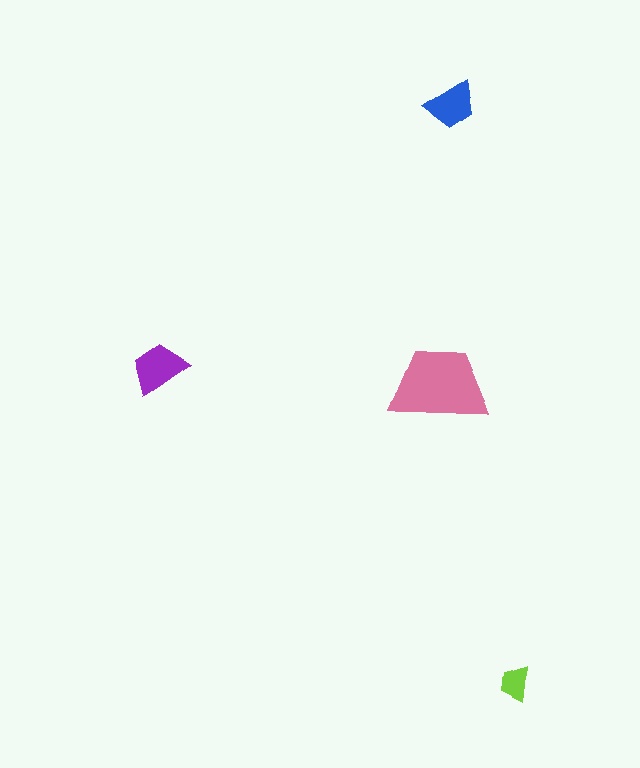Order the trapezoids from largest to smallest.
the pink one, the purple one, the blue one, the lime one.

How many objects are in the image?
There are 4 objects in the image.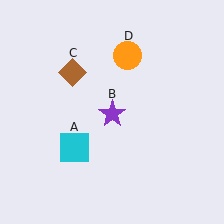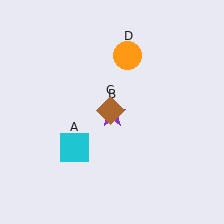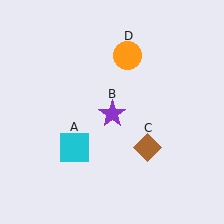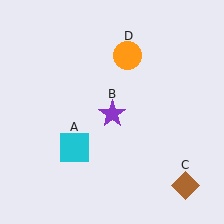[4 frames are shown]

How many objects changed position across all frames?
1 object changed position: brown diamond (object C).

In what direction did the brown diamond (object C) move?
The brown diamond (object C) moved down and to the right.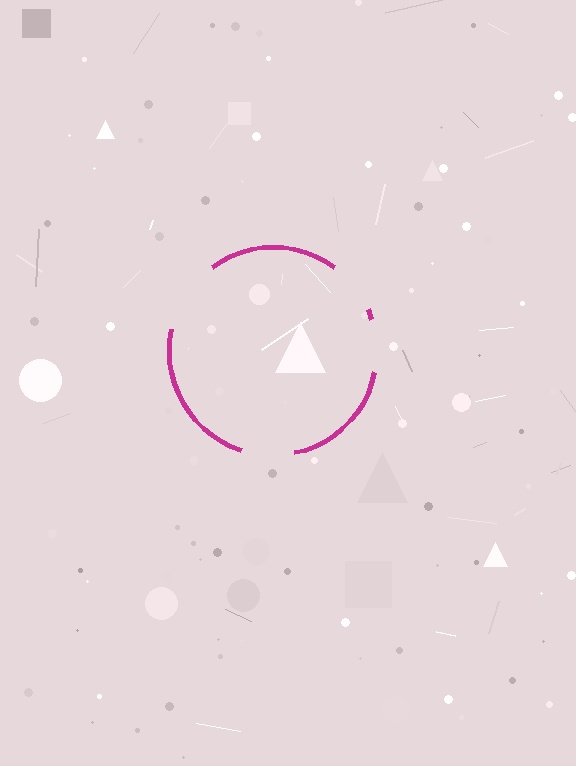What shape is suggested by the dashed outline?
The dashed outline suggests a circle.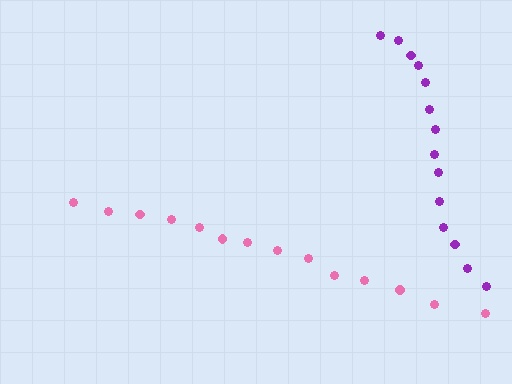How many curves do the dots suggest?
There are 2 distinct paths.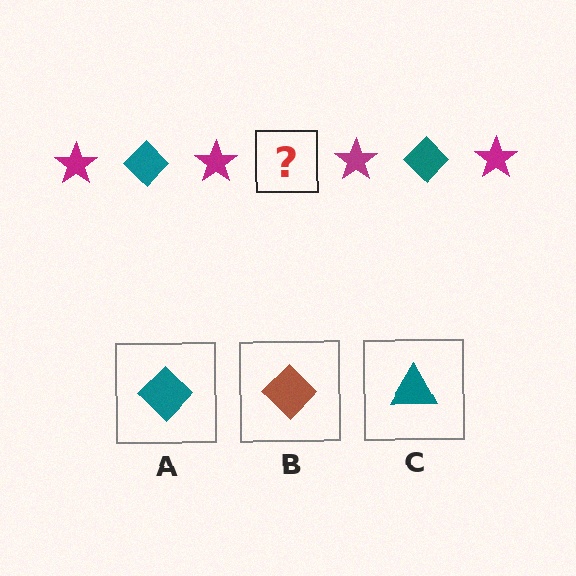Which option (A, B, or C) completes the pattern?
A.